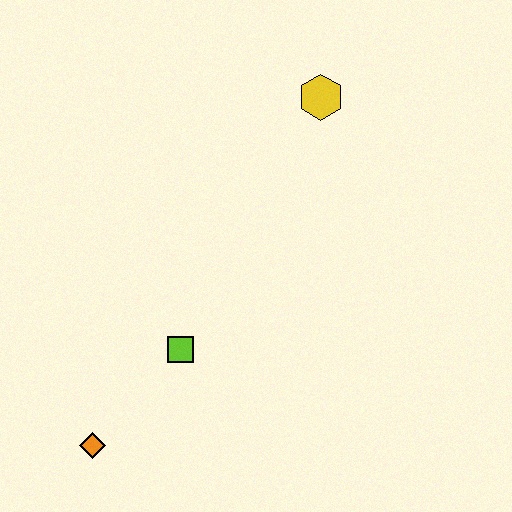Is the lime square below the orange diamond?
No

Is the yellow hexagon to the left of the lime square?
No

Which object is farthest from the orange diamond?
The yellow hexagon is farthest from the orange diamond.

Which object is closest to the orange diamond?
The lime square is closest to the orange diamond.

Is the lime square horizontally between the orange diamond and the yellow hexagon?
Yes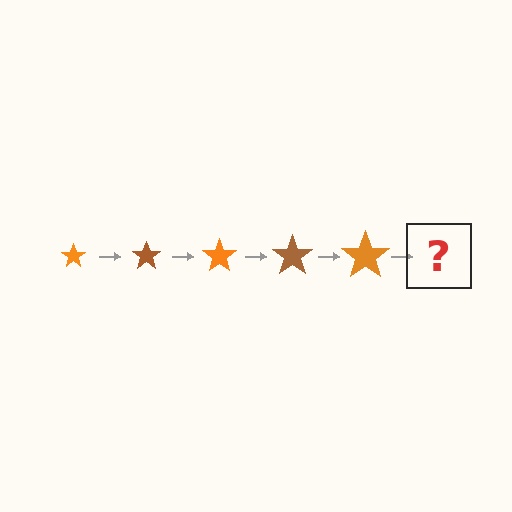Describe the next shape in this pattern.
It should be a brown star, larger than the previous one.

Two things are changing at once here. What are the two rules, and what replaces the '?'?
The two rules are that the star grows larger each step and the color cycles through orange and brown. The '?' should be a brown star, larger than the previous one.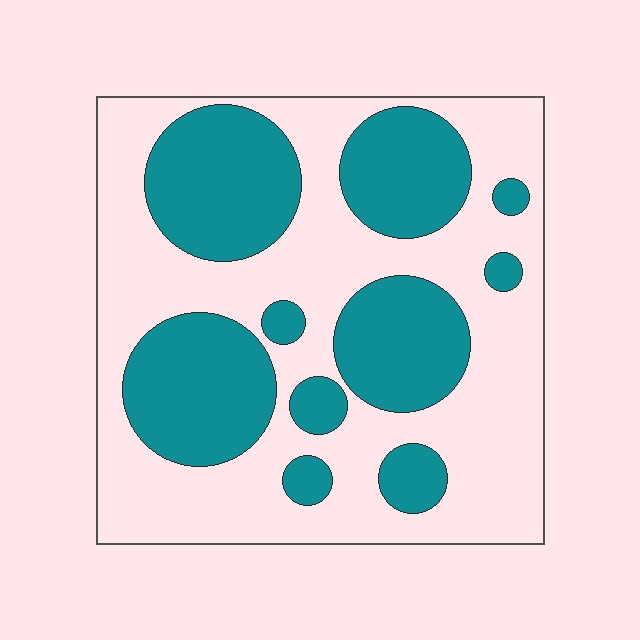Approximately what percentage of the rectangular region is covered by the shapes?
Approximately 40%.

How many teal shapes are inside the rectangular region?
10.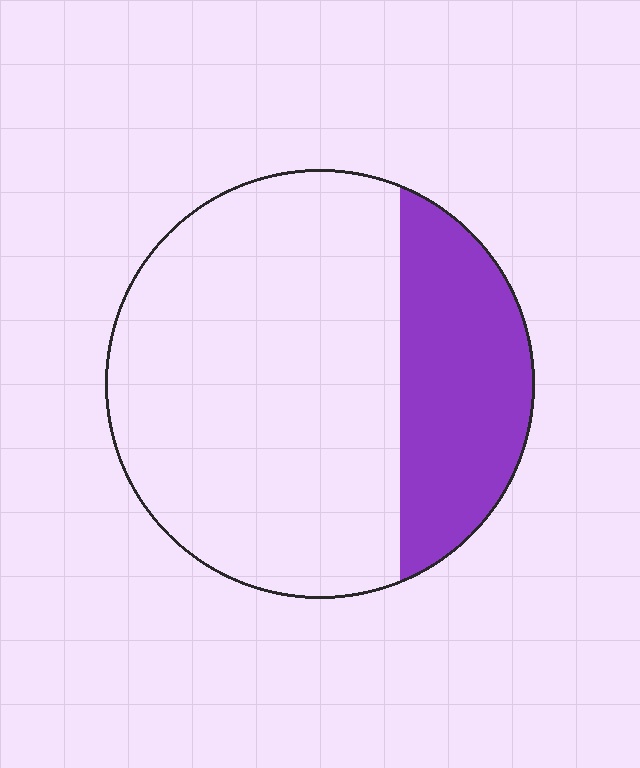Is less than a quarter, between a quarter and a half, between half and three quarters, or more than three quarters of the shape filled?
Between a quarter and a half.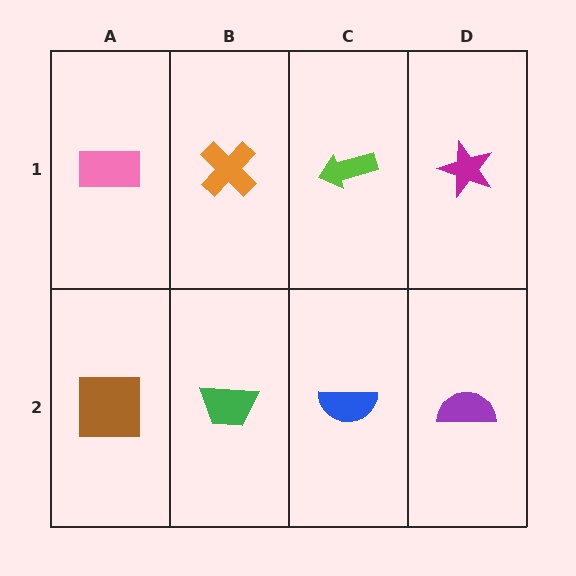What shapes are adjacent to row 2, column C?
A lime arrow (row 1, column C), a green trapezoid (row 2, column B), a purple semicircle (row 2, column D).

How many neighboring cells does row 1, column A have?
2.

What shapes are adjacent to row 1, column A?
A brown square (row 2, column A), an orange cross (row 1, column B).